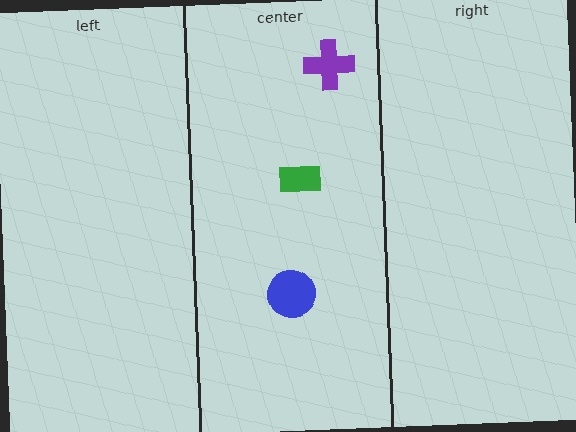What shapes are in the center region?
The purple cross, the green rectangle, the blue circle.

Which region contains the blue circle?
The center region.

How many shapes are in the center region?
3.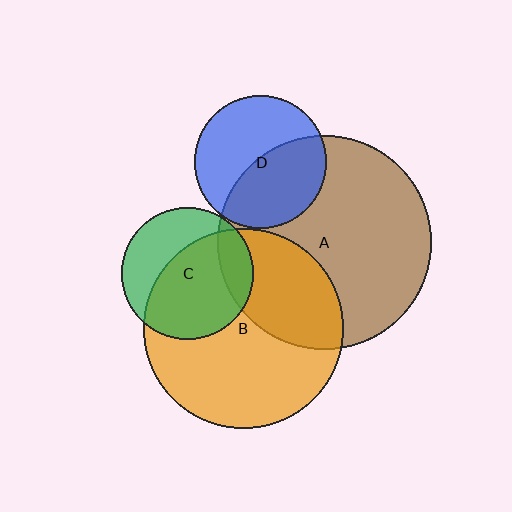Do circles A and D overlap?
Yes.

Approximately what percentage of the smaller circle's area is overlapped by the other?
Approximately 50%.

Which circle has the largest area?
Circle A (brown).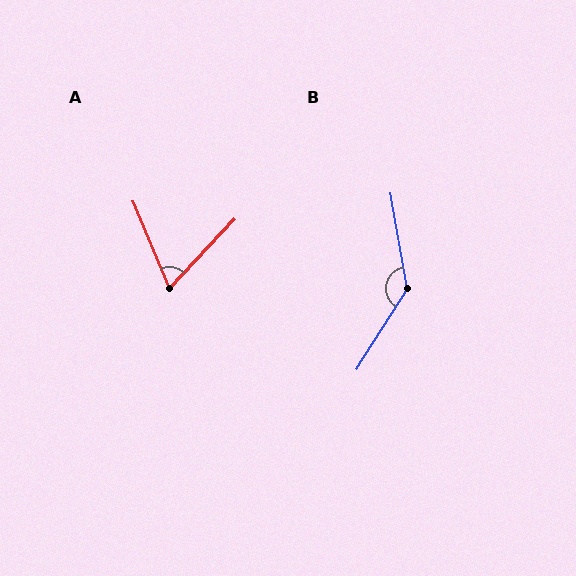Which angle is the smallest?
A, at approximately 66 degrees.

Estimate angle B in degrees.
Approximately 138 degrees.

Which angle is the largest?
B, at approximately 138 degrees.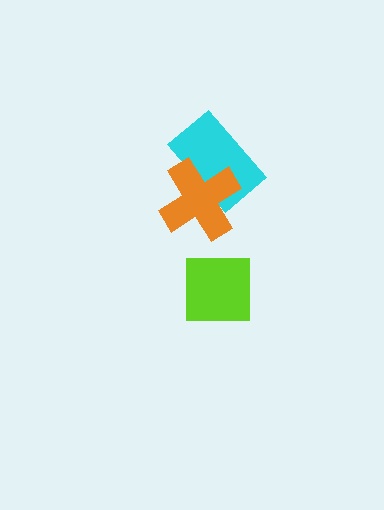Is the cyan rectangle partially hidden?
Yes, it is partially covered by another shape.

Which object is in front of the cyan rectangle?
The orange cross is in front of the cyan rectangle.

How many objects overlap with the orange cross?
1 object overlaps with the orange cross.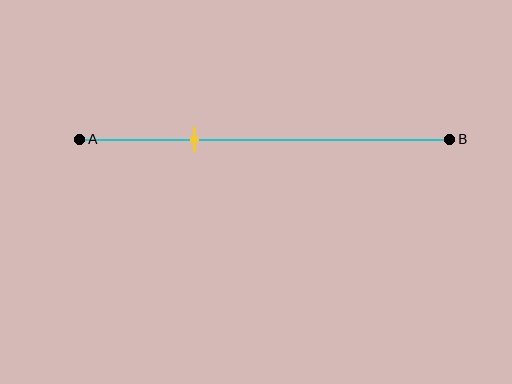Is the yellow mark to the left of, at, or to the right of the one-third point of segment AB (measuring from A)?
The yellow mark is approximately at the one-third point of segment AB.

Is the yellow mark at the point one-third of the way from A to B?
Yes, the mark is approximately at the one-third point.